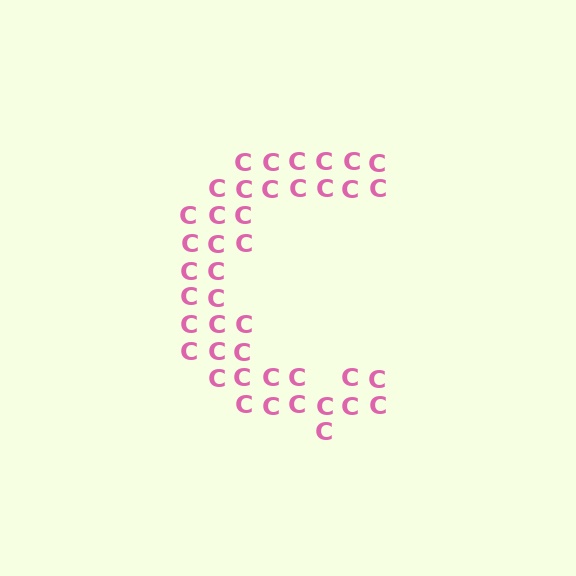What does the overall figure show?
The overall figure shows the letter C.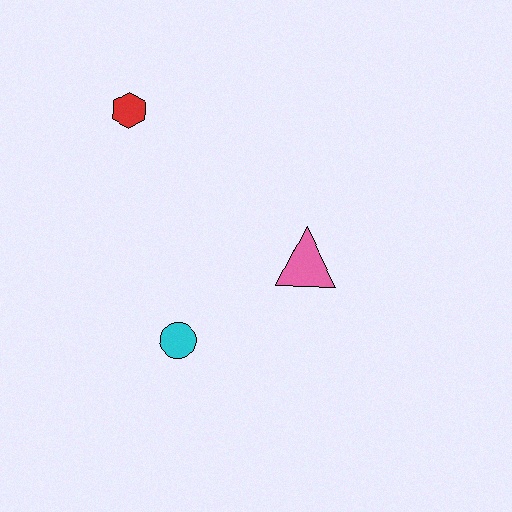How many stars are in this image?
There are no stars.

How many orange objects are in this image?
There are no orange objects.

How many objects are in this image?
There are 3 objects.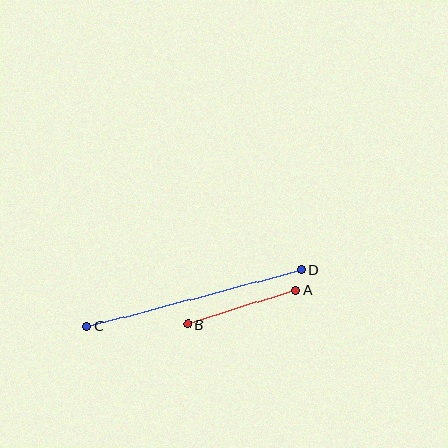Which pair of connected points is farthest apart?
Points C and D are farthest apart.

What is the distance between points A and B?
The distance is approximately 113 pixels.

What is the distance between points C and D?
The distance is approximately 222 pixels.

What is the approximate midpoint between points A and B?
The midpoint is at approximately (242, 307) pixels.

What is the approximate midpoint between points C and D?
The midpoint is at approximately (194, 298) pixels.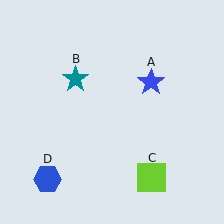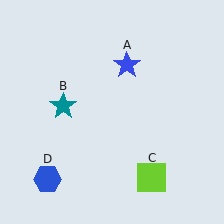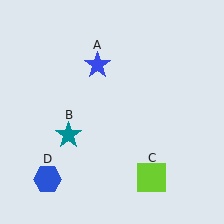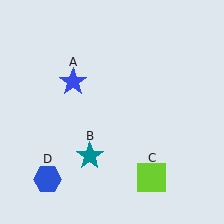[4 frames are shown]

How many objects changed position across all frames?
2 objects changed position: blue star (object A), teal star (object B).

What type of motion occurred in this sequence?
The blue star (object A), teal star (object B) rotated counterclockwise around the center of the scene.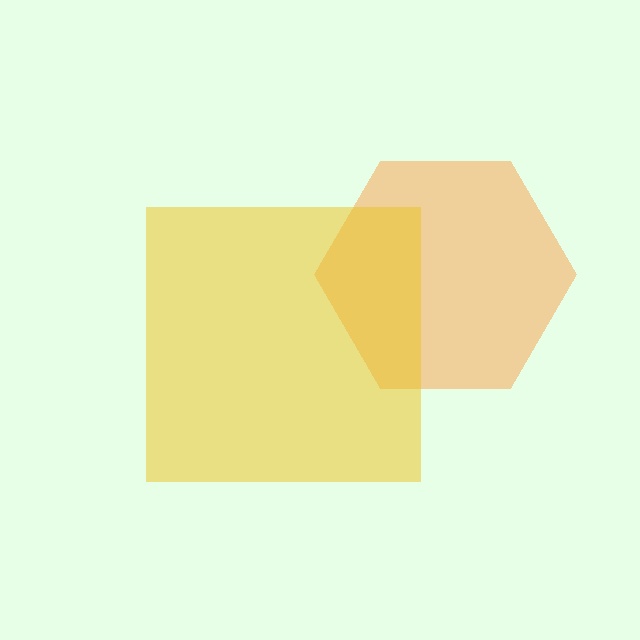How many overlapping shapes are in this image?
There are 2 overlapping shapes in the image.